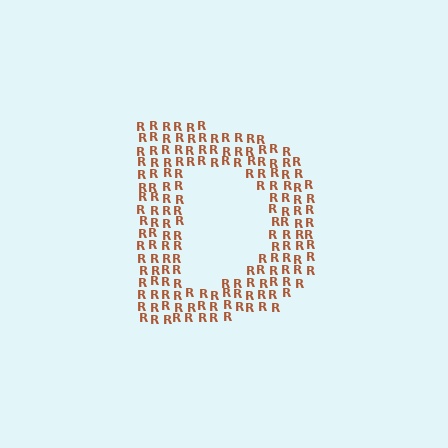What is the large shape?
The large shape is the letter D.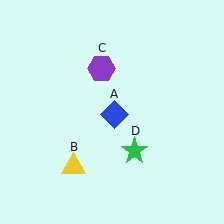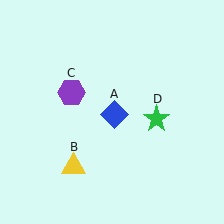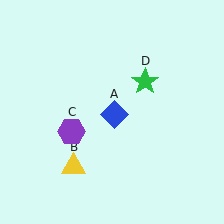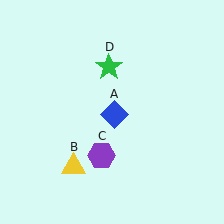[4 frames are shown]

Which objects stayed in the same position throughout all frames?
Blue diamond (object A) and yellow triangle (object B) remained stationary.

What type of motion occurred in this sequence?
The purple hexagon (object C), green star (object D) rotated counterclockwise around the center of the scene.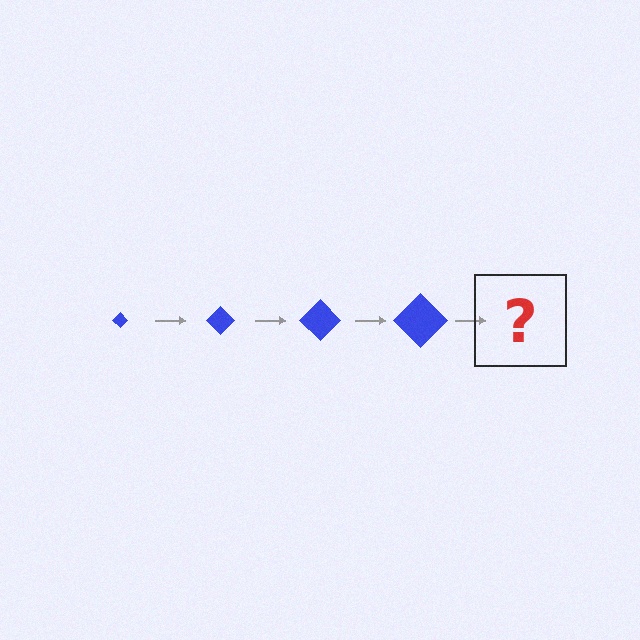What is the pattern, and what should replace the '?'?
The pattern is that the diamond gets progressively larger each step. The '?' should be a blue diamond, larger than the previous one.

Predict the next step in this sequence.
The next step is a blue diamond, larger than the previous one.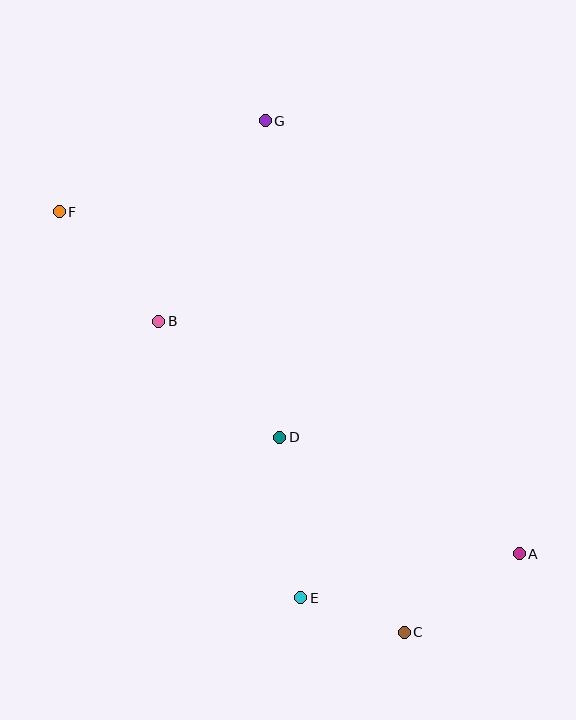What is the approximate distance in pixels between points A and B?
The distance between A and B is approximately 429 pixels.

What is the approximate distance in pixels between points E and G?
The distance between E and G is approximately 478 pixels.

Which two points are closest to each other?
Points C and E are closest to each other.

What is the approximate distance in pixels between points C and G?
The distance between C and G is approximately 530 pixels.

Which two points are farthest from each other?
Points A and F are farthest from each other.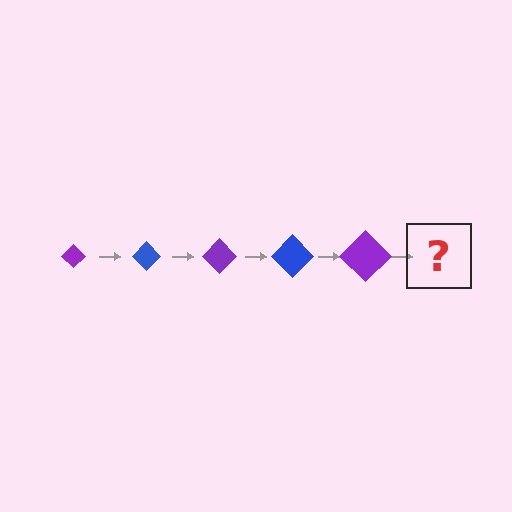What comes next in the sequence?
The next element should be a blue diamond, larger than the previous one.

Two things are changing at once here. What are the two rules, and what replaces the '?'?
The two rules are that the diamond grows larger each step and the color cycles through purple and blue. The '?' should be a blue diamond, larger than the previous one.